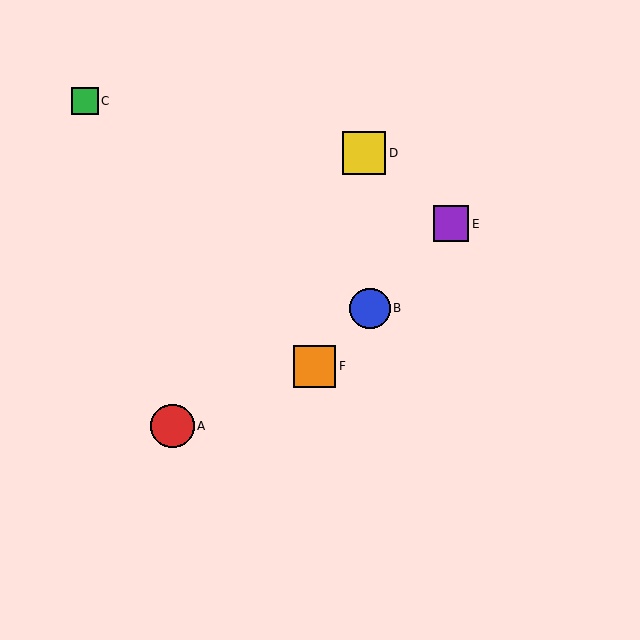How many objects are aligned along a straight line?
3 objects (B, E, F) are aligned along a straight line.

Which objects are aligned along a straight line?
Objects B, E, F are aligned along a straight line.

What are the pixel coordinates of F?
Object F is at (315, 366).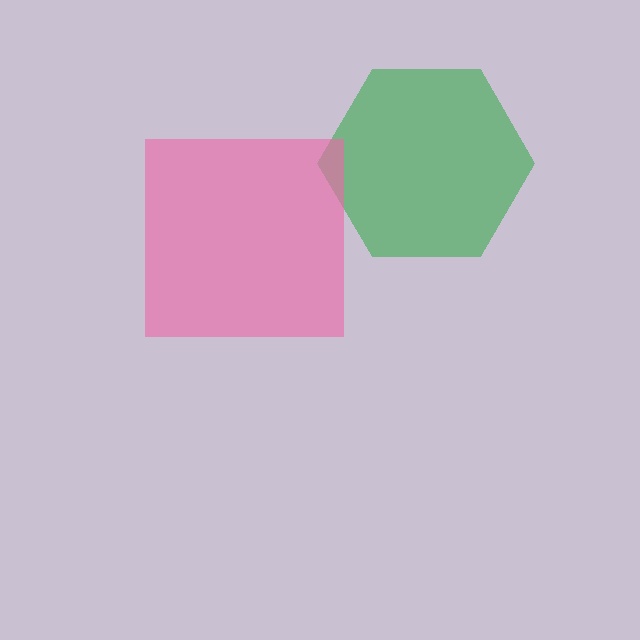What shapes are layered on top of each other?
The layered shapes are: a green hexagon, a pink square.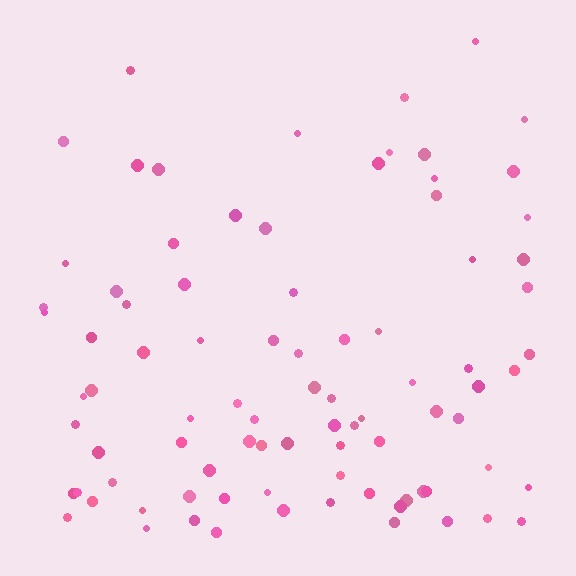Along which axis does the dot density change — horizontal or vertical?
Vertical.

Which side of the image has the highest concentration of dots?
The bottom.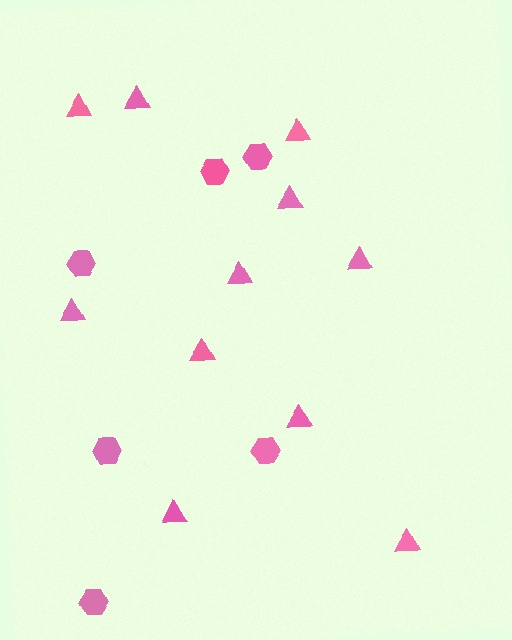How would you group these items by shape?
There are 2 groups: one group of hexagons (6) and one group of triangles (11).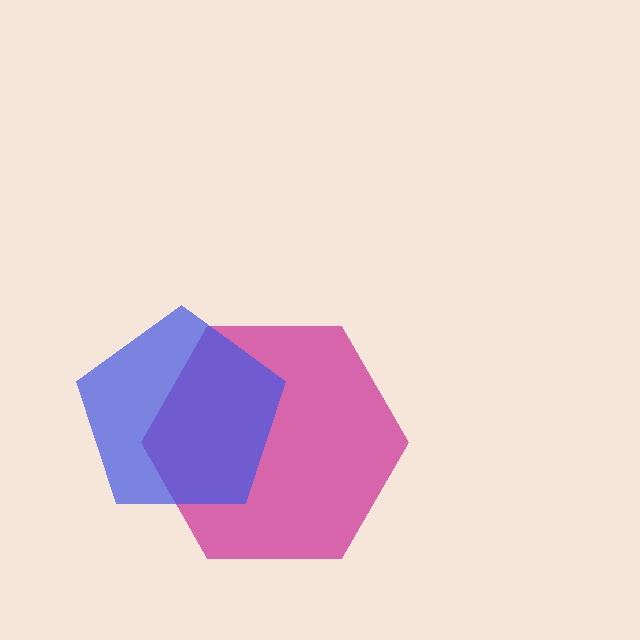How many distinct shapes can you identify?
There are 2 distinct shapes: a magenta hexagon, a blue pentagon.